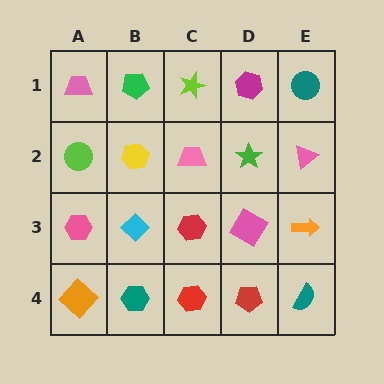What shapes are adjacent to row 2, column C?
A lime star (row 1, column C), a red hexagon (row 3, column C), a yellow hexagon (row 2, column B), a green star (row 2, column D).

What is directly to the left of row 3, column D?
A red hexagon.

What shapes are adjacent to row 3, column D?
A green star (row 2, column D), a red pentagon (row 4, column D), a red hexagon (row 3, column C), an orange arrow (row 3, column E).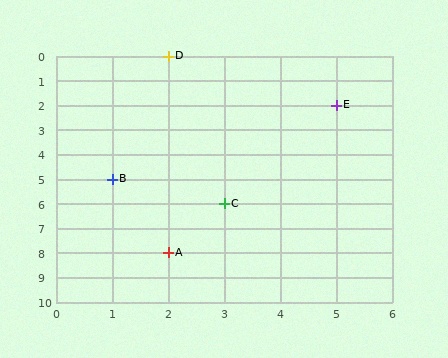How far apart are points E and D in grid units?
Points E and D are 3 columns and 2 rows apart (about 3.6 grid units diagonally).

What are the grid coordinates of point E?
Point E is at grid coordinates (5, 2).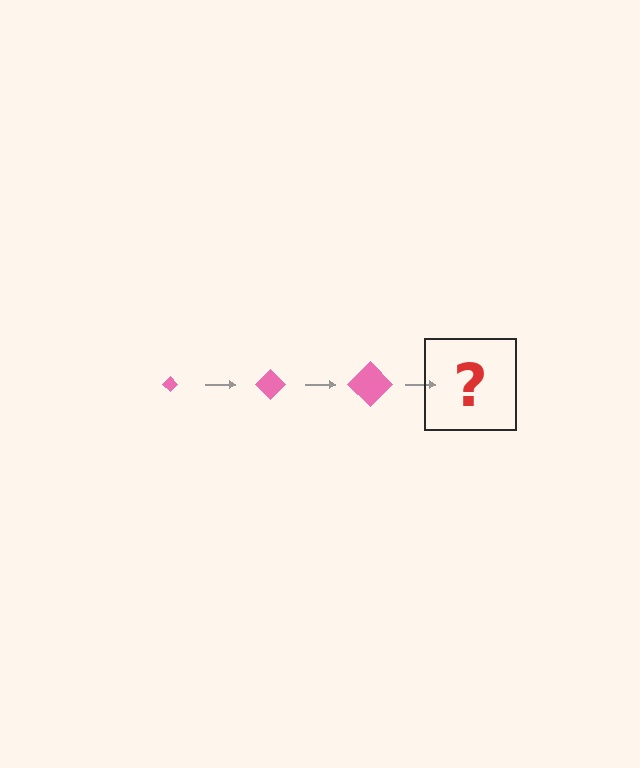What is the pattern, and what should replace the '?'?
The pattern is that the diamond gets progressively larger each step. The '?' should be a pink diamond, larger than the previous one.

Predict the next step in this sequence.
The next step is a pink diamond, larger than the previous one.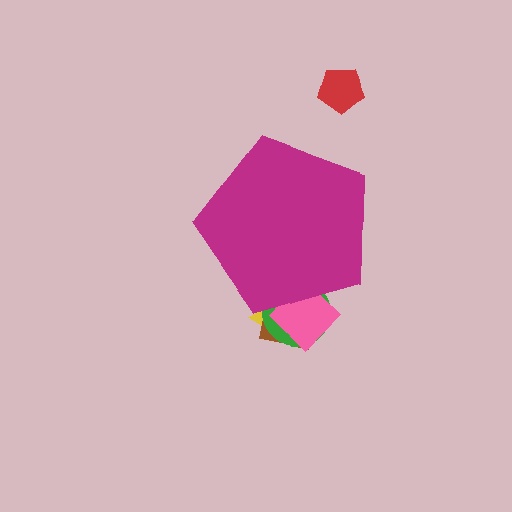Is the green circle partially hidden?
Yes, the green circle is partially hidden behind the magenta pentagon.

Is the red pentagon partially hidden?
No, the red pentagon is fully visible.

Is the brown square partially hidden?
Yes, the brown square is partially hidden behind the magenta pentagon.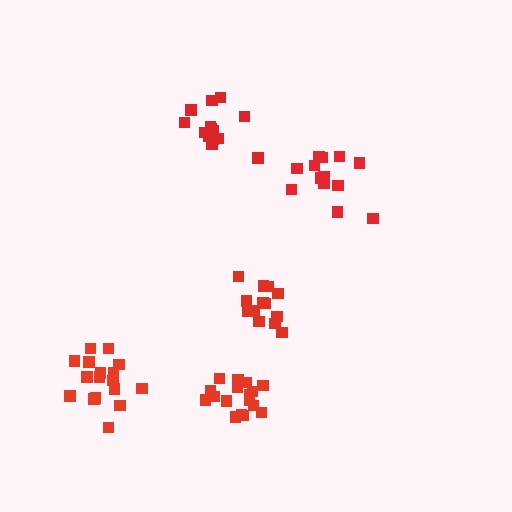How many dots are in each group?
Group 1: 13 dots, Group 2: 17 dots, Group 3: 14 dots, Group 4: 13 dots, Group 5: 17 dots (74 total).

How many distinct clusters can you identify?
There are 5 distinct clusters.